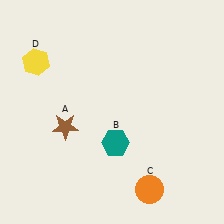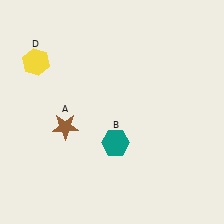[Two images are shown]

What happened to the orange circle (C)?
The orange circle (C) was removed in Image 2. It was in the bottom-right area of Image 1.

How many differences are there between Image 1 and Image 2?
There is 1 difference between the two images.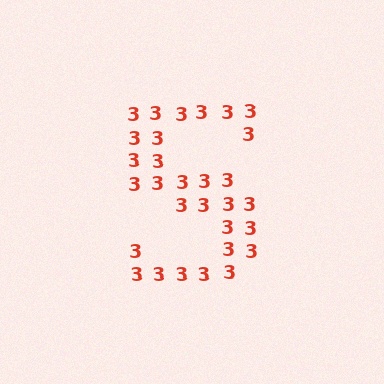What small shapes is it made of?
It is made of small digit 3's.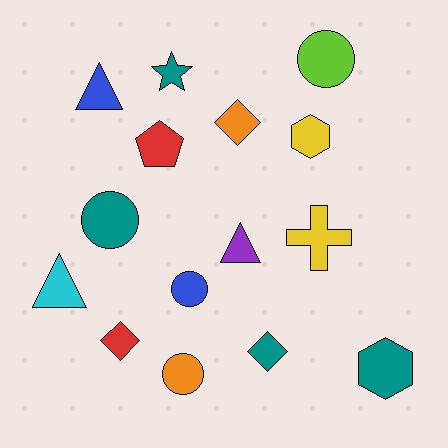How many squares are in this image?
There are no squares.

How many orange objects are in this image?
There are 2 orange objects.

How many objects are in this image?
There are 15 objects.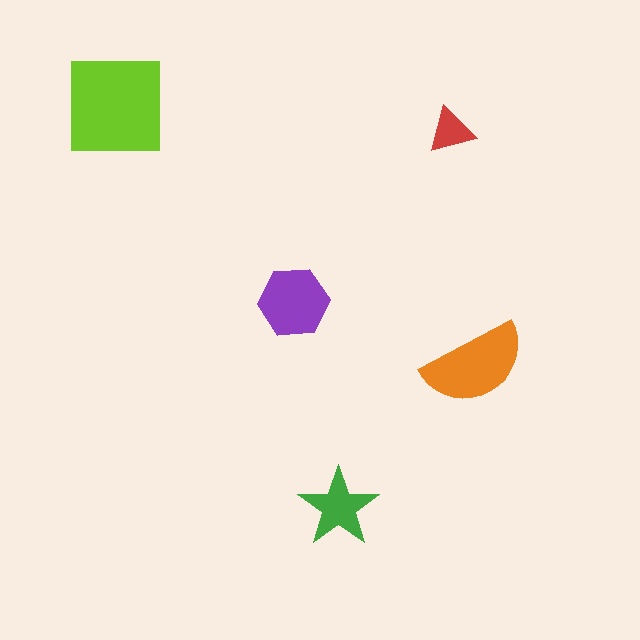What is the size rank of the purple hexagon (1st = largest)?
3rd.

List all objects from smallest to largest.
The red triangle, the green star, the purple hexagon, the orange semicircle, the lime square.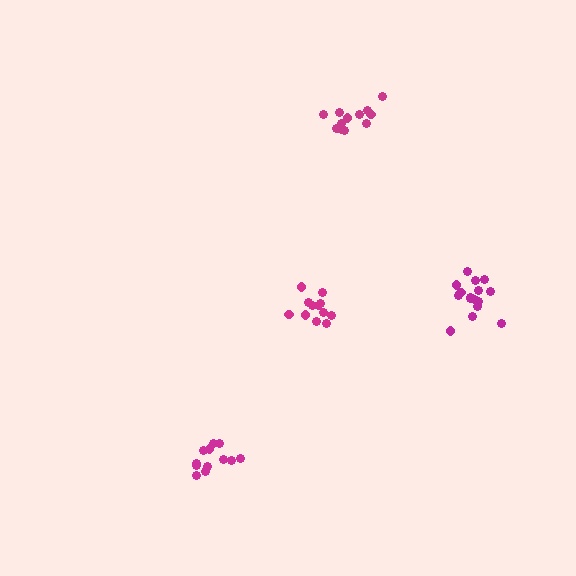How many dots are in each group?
Group 1: 12 dots, Group 2: 12 dots, Group 3: 16 dots, Group 4: 12 dots (52 total).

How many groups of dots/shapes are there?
There are 4 groups.